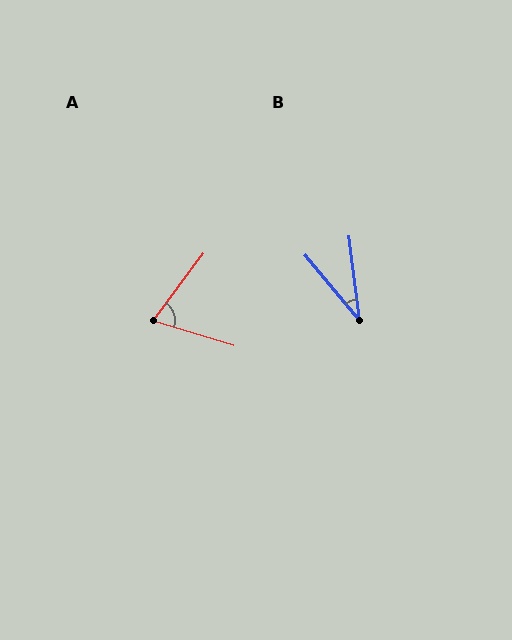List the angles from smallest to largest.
B (33°), A (70°).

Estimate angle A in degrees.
Approximately 70 degrees.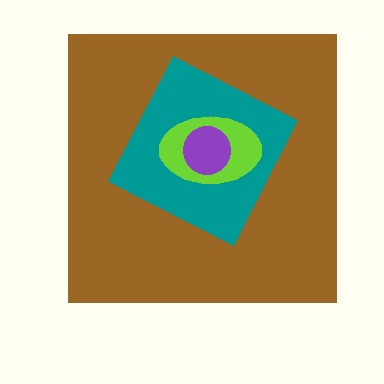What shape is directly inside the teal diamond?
The lime ellipse.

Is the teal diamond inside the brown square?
Yes.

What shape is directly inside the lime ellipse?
The purple circle.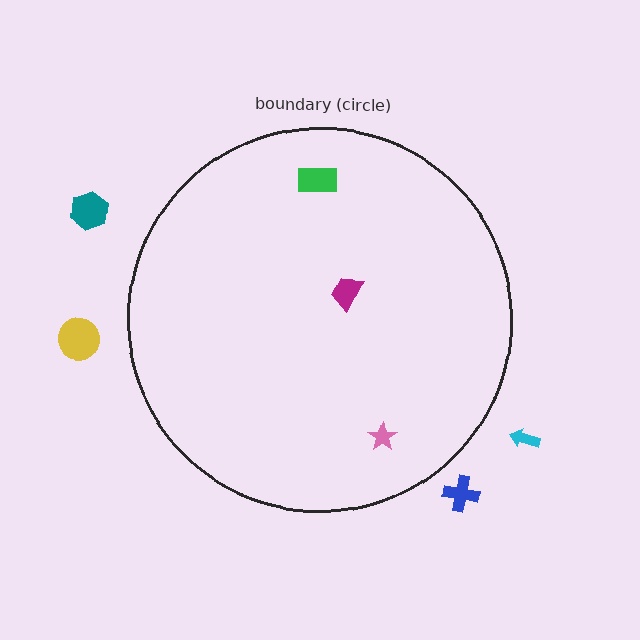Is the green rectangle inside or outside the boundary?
Inside.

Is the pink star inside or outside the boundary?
Inside.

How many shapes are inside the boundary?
3 inside, 4 outside.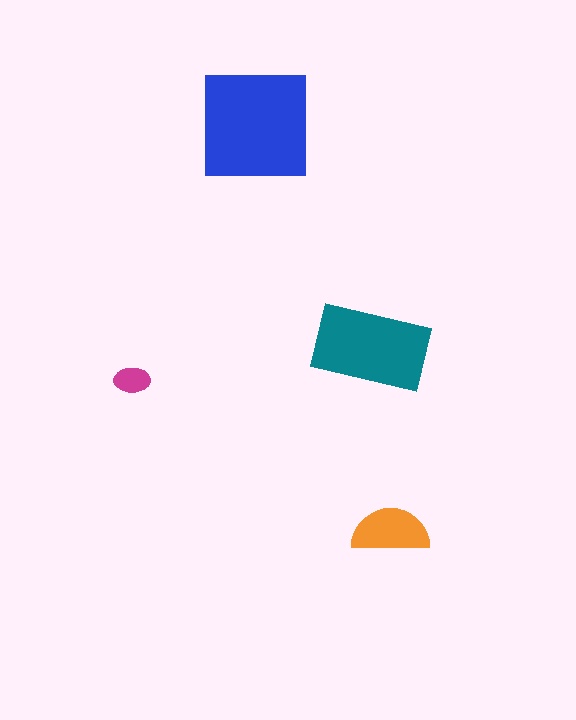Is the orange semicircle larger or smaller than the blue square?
Smaller.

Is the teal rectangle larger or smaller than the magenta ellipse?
Larger.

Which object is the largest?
The blue square.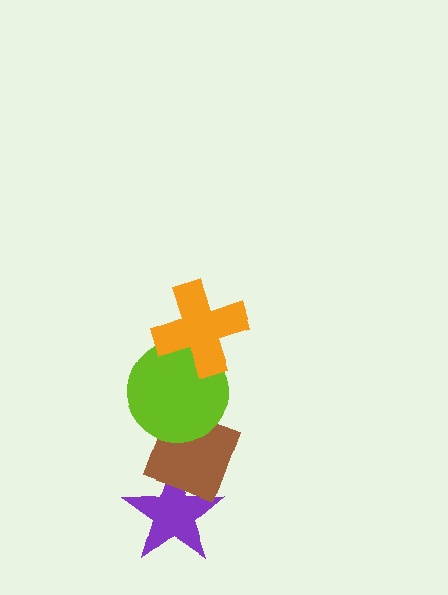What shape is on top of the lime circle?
The orange cross is on top of the lime circle.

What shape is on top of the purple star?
The brown diamond is on top of the purple star.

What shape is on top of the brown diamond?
The lime circle is on top of the brown diamond.